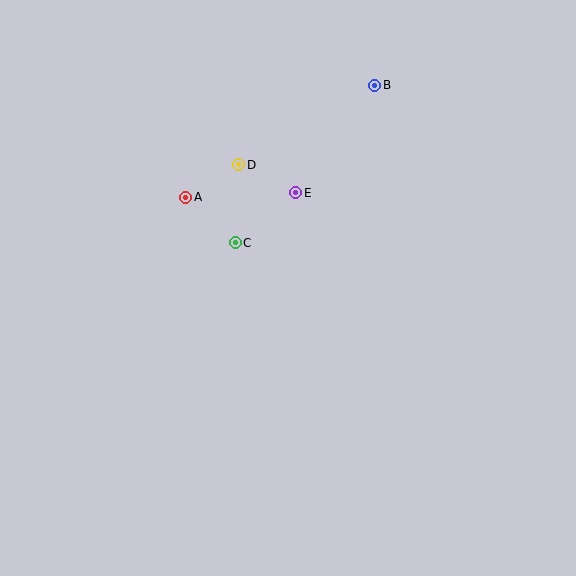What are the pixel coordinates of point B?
Point B is at (375, 85).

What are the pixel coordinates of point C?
Point C is at (235, 243).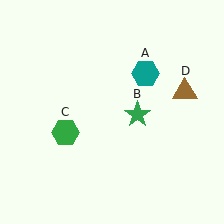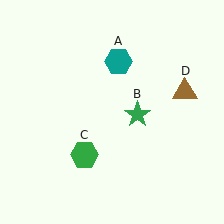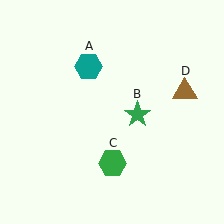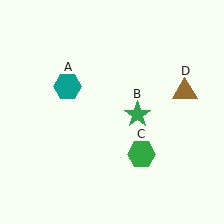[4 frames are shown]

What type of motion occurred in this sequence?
The teal hexagon (object A), green hexagon (object C) rotated counterclockwise around the center of the scene.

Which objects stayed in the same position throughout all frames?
Green star (object B) and brown triangle (object D) remained stationary.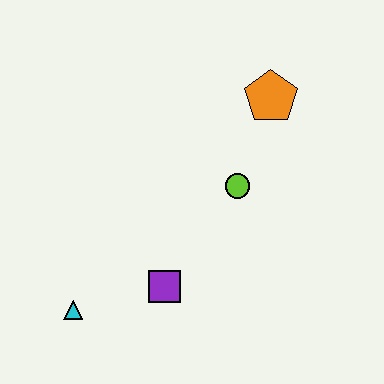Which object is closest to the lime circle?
The orange pentagon is closest to the lime circle.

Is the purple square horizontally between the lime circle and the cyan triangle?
Yes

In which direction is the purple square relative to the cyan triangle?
The purple square is to the right of the cyan triangle.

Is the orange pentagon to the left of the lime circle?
No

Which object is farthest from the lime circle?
The cyan triangle is farthest from the lime circle.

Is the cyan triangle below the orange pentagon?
Yes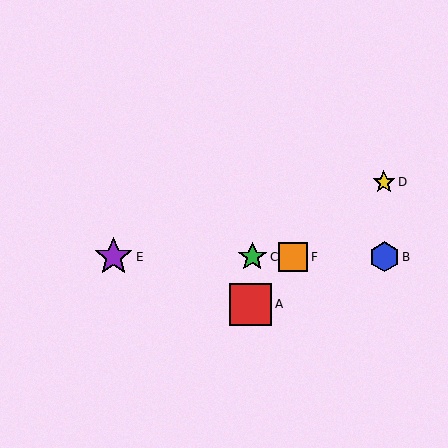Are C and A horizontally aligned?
No, C is at y≈257 and A is at y≈304.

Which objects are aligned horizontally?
Objects B, C, E, F are aligned horizontally.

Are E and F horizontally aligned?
Yes, both are at y≈257.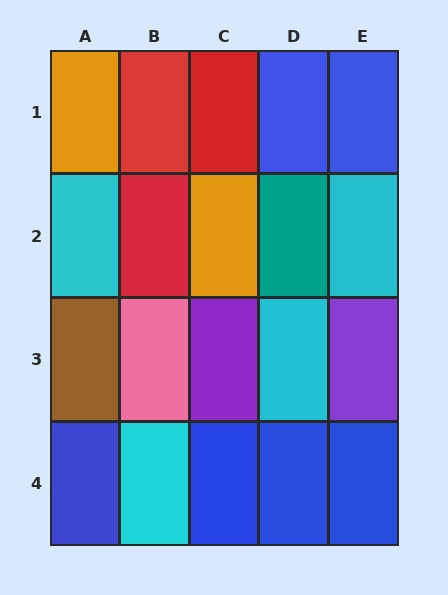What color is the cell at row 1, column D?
Blue.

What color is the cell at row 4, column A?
Blue.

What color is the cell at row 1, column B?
Red.